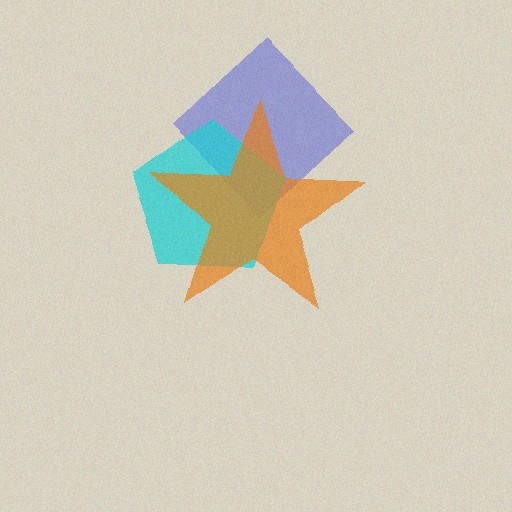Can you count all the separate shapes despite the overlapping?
Yes, there are 3 separate shapes.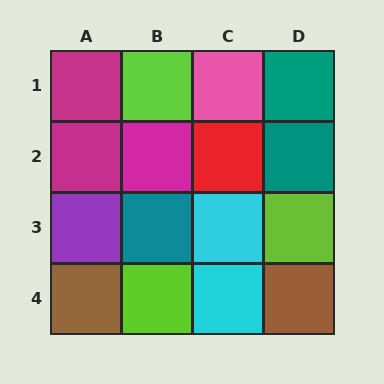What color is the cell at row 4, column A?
Brown.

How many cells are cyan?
2 cells are cyan.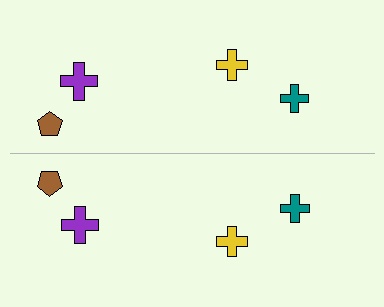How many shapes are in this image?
There are 8 shapes in this image.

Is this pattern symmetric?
Yes, this pattern has bilateral (reflection) symmetry.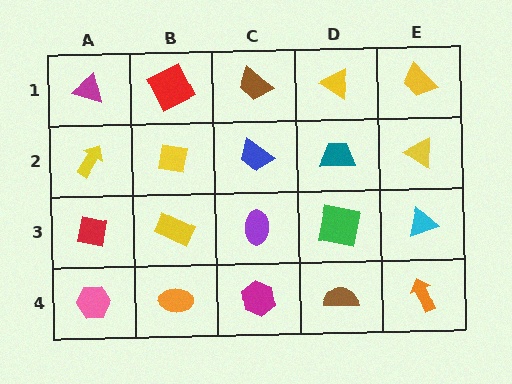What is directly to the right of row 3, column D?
A cyan triangle.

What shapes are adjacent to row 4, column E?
A cyan triangle (row 3, column E), a brown semicircle (row 4, column D).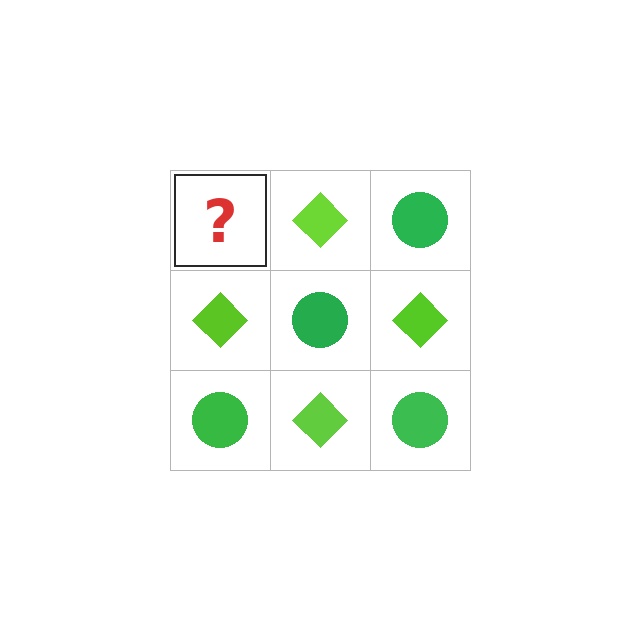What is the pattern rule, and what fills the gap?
The rule is that it alternates green circle and lime diamond in a checkerboard pattern. The gap should be filled with a green circle.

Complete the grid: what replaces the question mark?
The question mark should be replaced with a green circle.